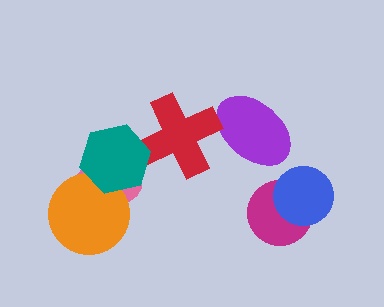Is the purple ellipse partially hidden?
Yes, it is partially covered by another shape.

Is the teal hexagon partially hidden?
No, no other shape covers it.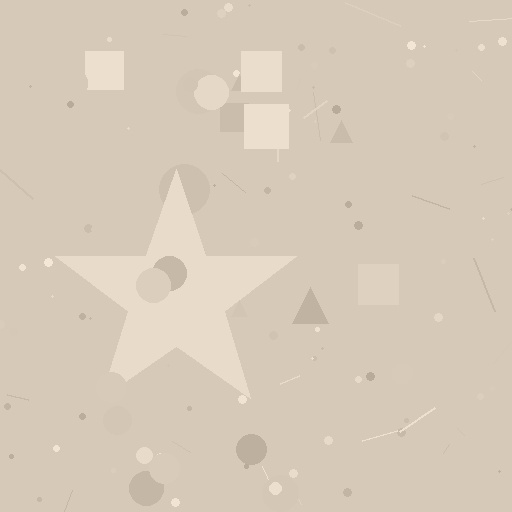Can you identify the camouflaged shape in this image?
The camouflaged shape is a star.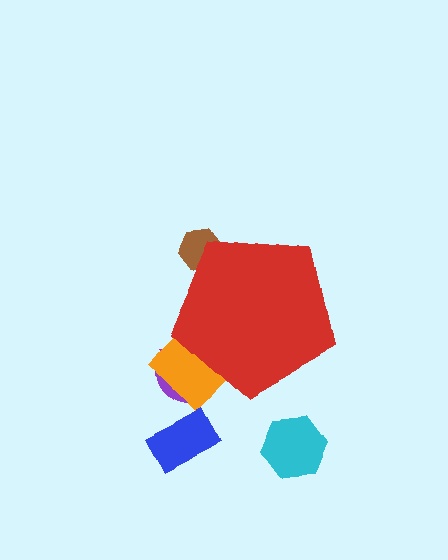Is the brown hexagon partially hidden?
Yes, the brown hexagon is partially hidden behind the red pentagon.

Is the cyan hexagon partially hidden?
No, the cyan hexagon is fully visible.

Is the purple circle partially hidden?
Yes, the purple circle is partially hidden behind the red pentagon.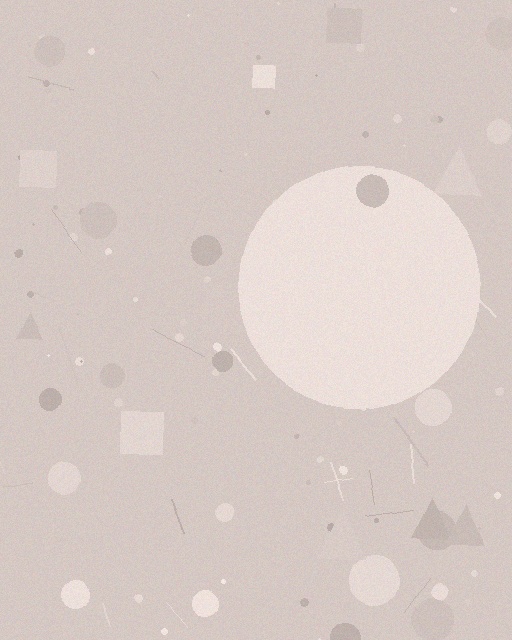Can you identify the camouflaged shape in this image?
The camouflaged shape is a circle.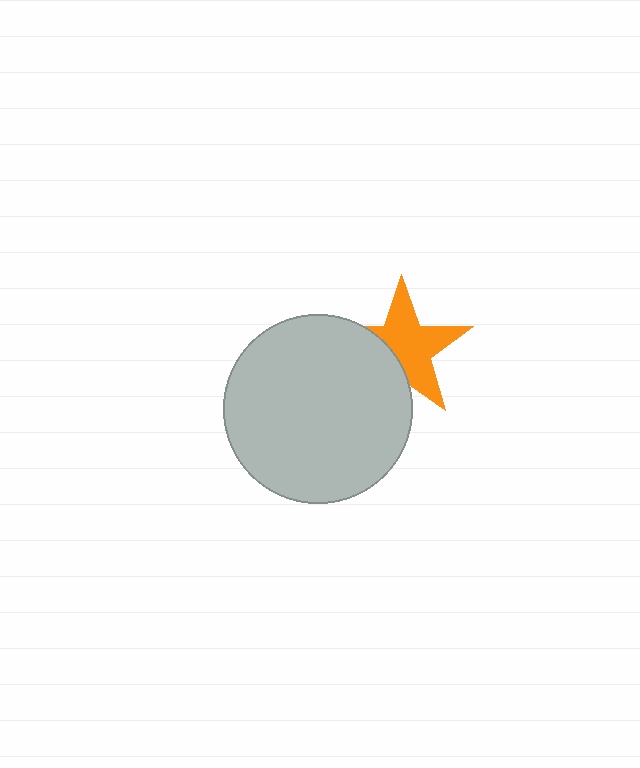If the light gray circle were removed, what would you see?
You would see the complete orange star.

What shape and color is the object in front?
The object in front is a light gray circle.